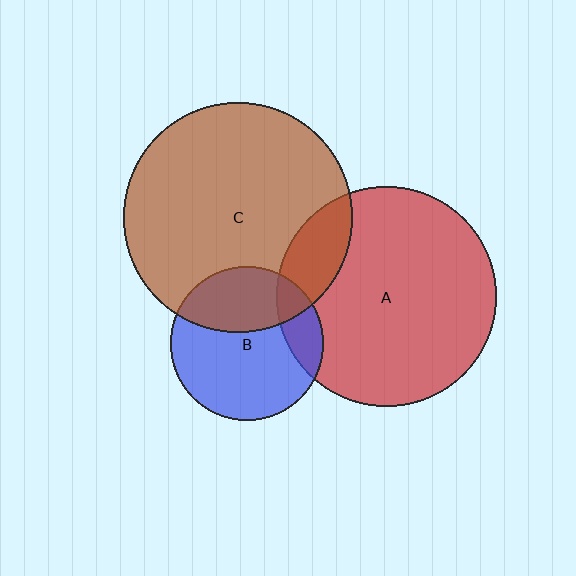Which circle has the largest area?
Circle C (brown).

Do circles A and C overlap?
Yes.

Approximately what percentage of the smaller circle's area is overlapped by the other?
Approximately 15%.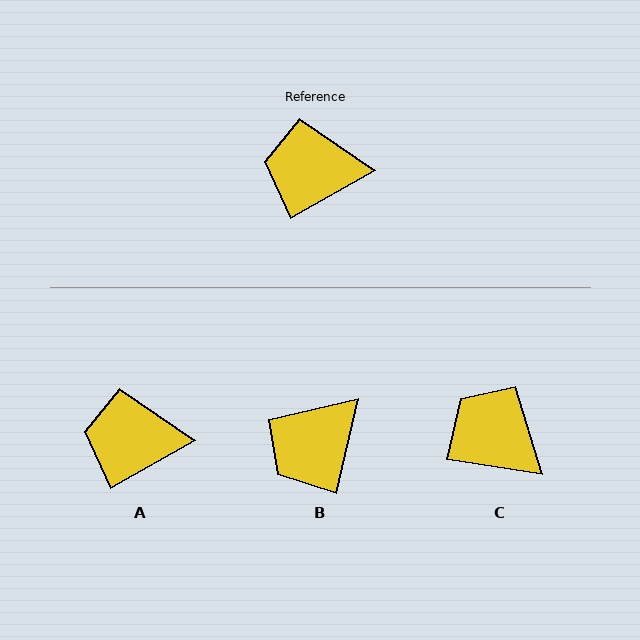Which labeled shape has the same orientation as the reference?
A.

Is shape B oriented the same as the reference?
No, it is off by about 48 degrees.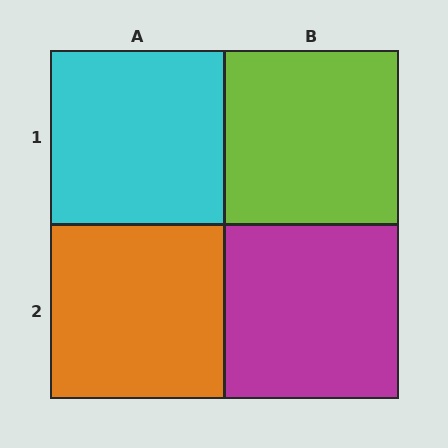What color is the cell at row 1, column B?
Lime.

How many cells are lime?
1 cell is lime.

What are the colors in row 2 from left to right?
Orange, magenta.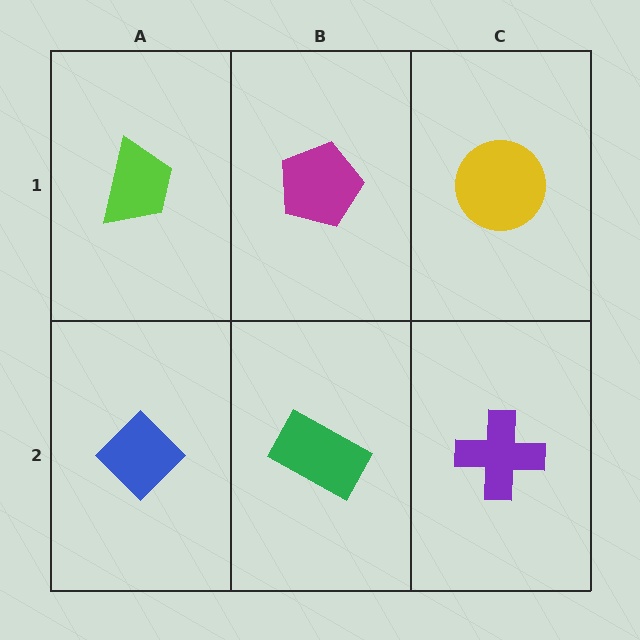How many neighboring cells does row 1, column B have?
3.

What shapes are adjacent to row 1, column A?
A blue diamond (row 2, column A), a magenta pentagon (row 1, column B).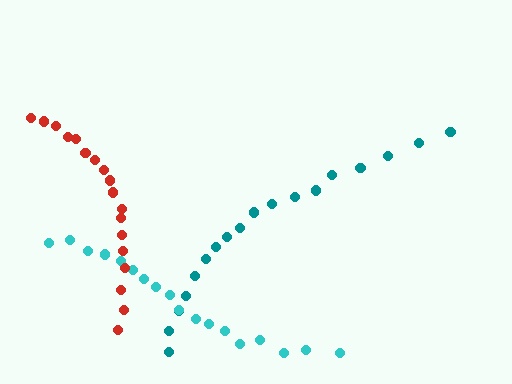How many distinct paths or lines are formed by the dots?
There are 3 distinct paths.